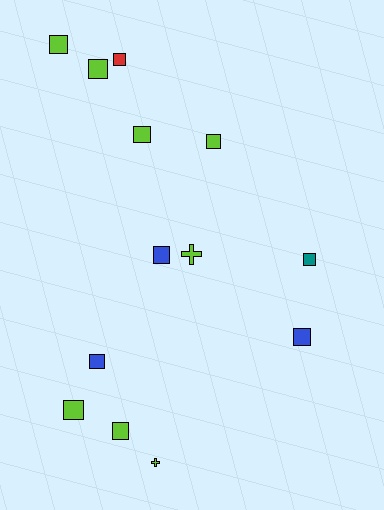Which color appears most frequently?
Lime, with 8 objects.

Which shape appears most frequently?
Square, with 11 objects.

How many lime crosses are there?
There are 2 lime crosses.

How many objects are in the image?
There are 13 objects.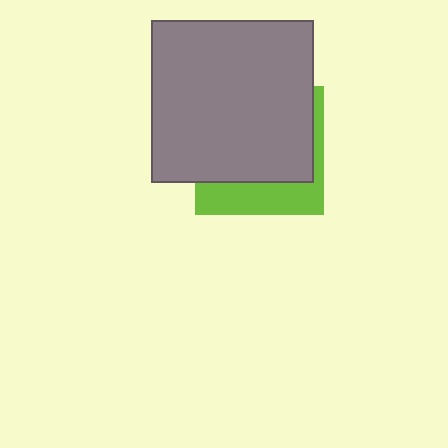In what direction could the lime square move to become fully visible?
The lime square could move down. That would shift it out from behind the gray square entirely.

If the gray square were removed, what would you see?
You would see the complete lime square.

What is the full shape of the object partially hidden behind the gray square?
The partially hidden object is a lime square.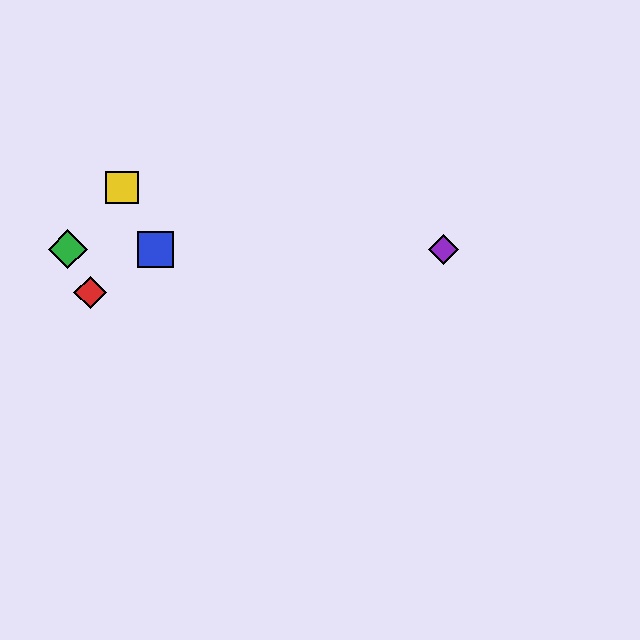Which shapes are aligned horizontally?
The blue square, the green diamond, the purple diamond are aligned horizontally.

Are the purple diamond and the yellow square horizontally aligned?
No, the purple diamond is at y≈249 and the yellow square is at y≈188.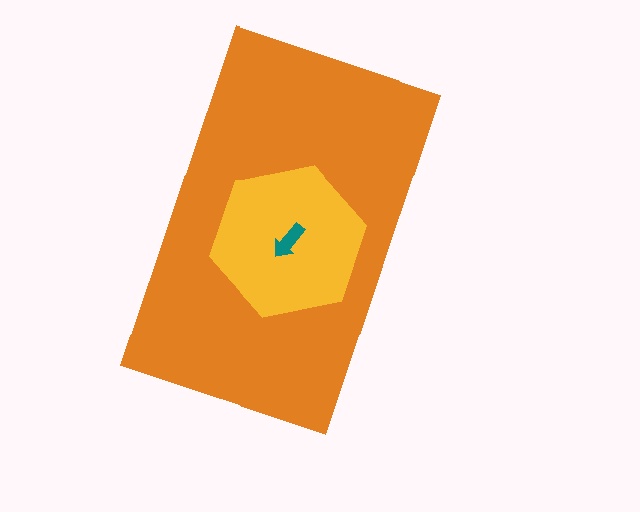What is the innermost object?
The teal arrow.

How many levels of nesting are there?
3.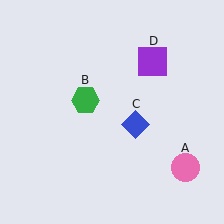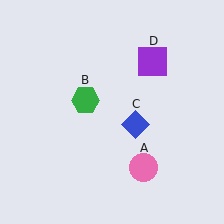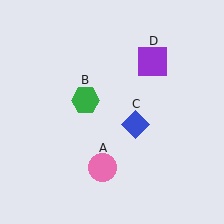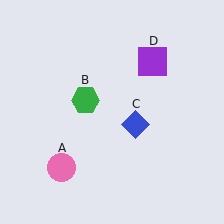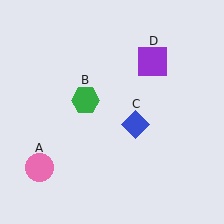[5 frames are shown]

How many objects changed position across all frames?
1 object changed position: pink circle (object A).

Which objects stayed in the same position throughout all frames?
Green hexagon (object B) and blue diamond (object C) and purple square (object D) remained stationary.